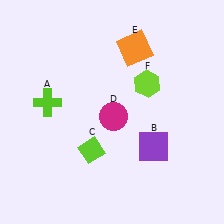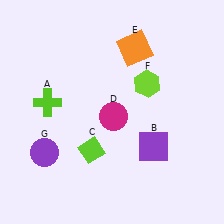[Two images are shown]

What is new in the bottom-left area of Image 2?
A purple circle (G) was added in the bottom-left area of Image 2.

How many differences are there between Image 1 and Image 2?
There is 1 difference between the two images.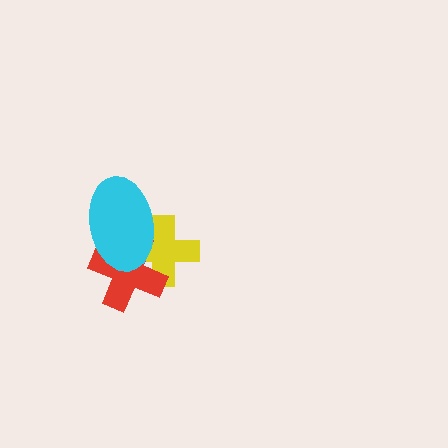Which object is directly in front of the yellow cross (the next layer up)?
The red cross is directly in front of the yellow cross.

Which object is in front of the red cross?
The cyan ellipse is in front of the red cross.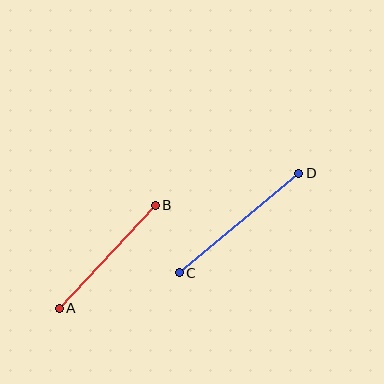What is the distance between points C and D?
The distance is approximately 156 pixels.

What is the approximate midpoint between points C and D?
The midpoint is at approximately (239, 223) pixels.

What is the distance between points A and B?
The distance is approximately 141 pixels.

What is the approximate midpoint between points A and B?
The midpoint is at approximately (107, 257) pixels.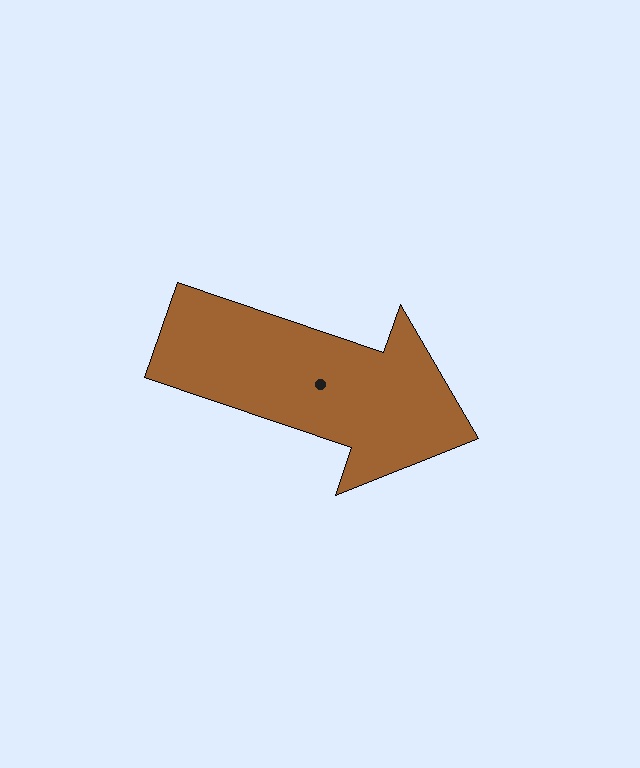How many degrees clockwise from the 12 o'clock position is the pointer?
Approximately 109 degrees.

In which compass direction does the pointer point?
East.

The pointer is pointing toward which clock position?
Roughly 4 o'clock.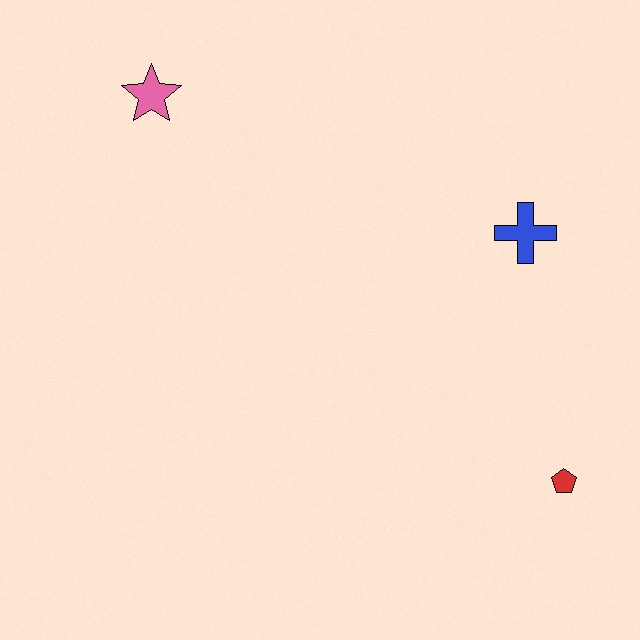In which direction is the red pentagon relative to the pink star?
The red pentagon is to the right of the pink star.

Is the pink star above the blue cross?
Yes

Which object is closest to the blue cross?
The red pentagon is closest to the blue cross.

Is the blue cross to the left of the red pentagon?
Yes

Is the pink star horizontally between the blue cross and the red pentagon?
No